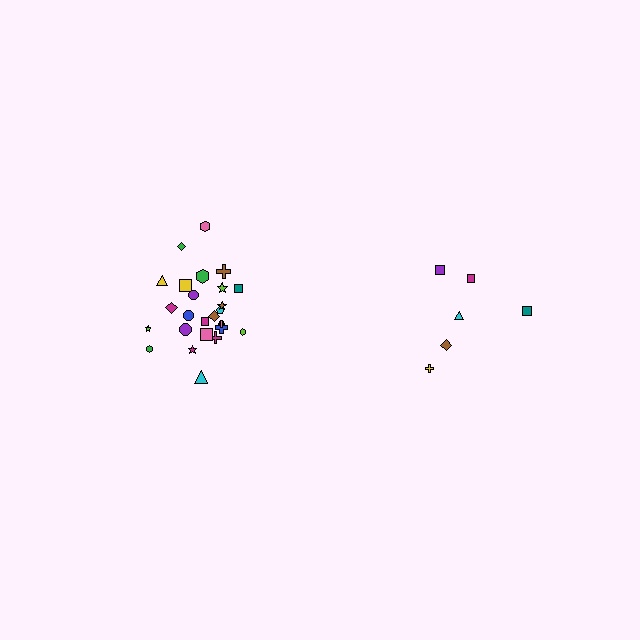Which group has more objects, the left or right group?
The left group.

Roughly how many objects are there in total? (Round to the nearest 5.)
Roughly 30 objects in total.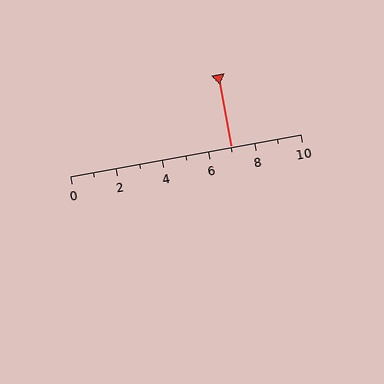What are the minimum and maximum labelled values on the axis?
The axis runs from 0 to 10.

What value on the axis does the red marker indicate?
The marker indicates approximately 7.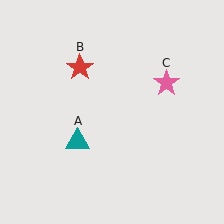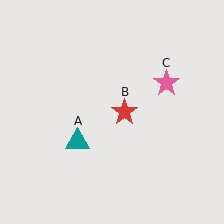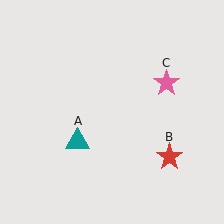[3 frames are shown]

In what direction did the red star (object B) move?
The red star (object B) moved down and to the right.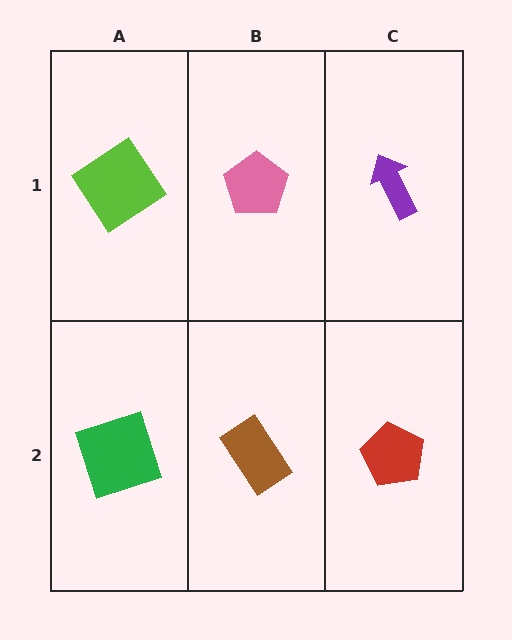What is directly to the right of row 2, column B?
A red pentagon.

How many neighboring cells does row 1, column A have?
2.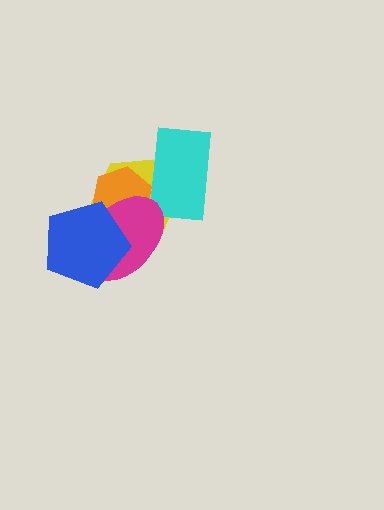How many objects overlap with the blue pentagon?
3 objects overlap with the blue pentagon.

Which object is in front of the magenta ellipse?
The blue pentagon is in front of the magenta ellipse.